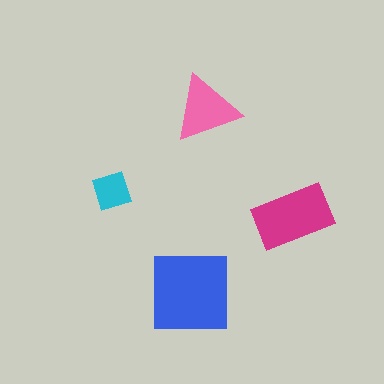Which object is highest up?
The pink triangle is topmost.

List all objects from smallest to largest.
The cyan diamond, the pink triangle, the magenta rectangle, the blue square.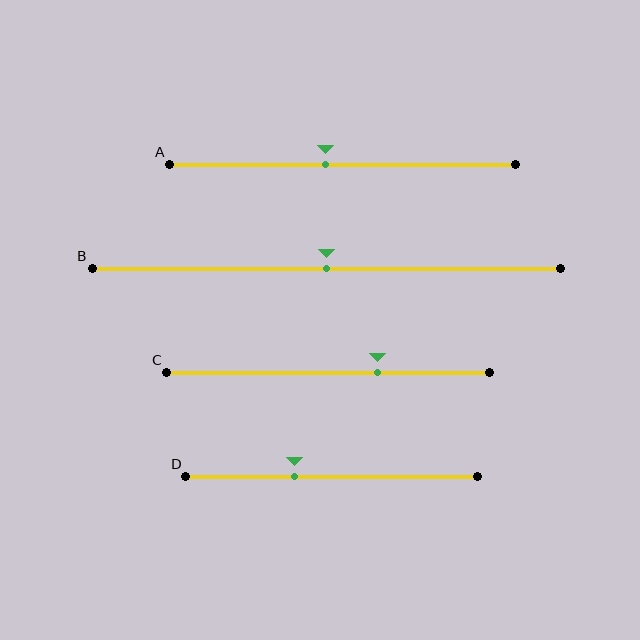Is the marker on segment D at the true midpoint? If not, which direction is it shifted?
No, the marker on segment D is shifted to the left by about 13% of the segment length.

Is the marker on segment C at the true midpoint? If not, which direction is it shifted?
No, the marker on segment C is shifted to the right by about 15% of the segment length.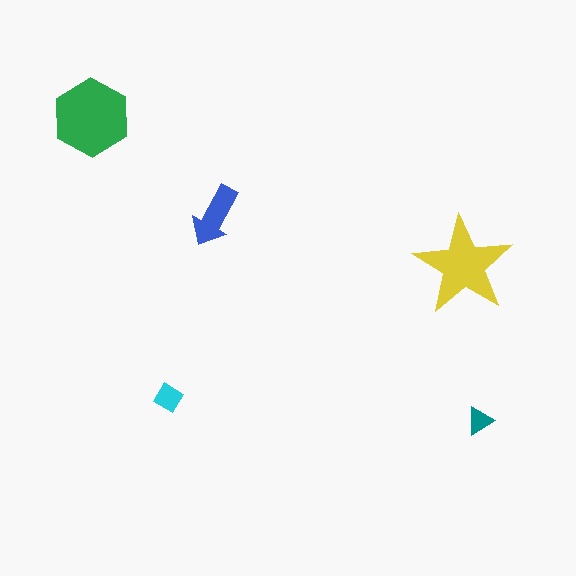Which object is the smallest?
The teal triangle.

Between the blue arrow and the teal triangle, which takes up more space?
The blue arrow.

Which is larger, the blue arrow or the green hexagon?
The green hexagon.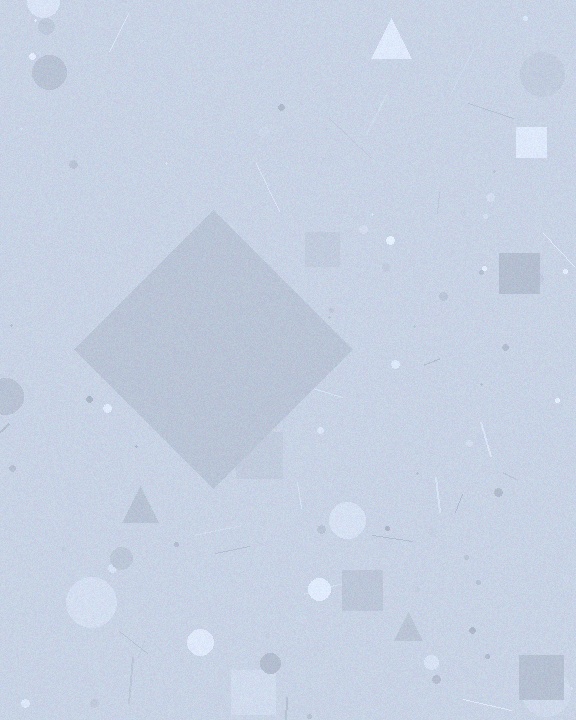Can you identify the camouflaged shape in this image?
The camouflaged shape is a diamond.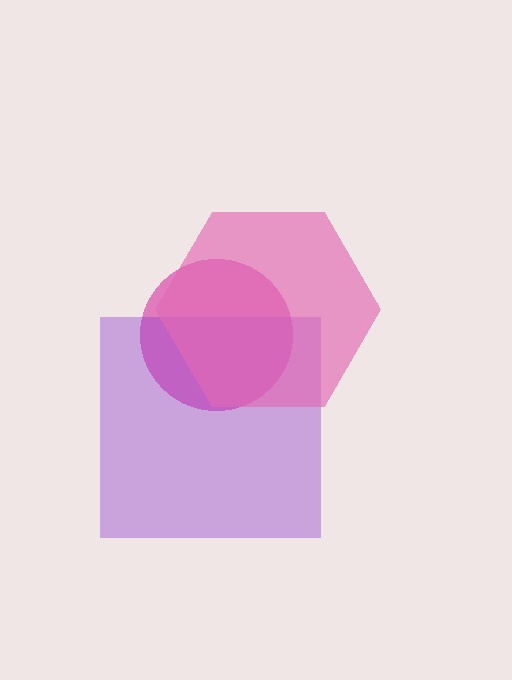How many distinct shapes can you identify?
There are 3 distinct shapes: a magenta circle, a purple square, a pink hexagon.